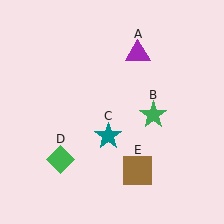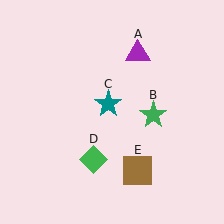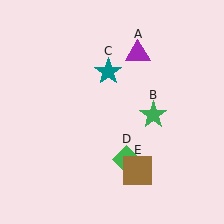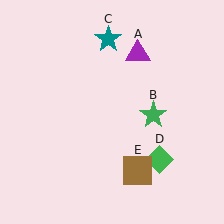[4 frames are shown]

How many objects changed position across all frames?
2 objects changed position: teal star (object C), green diamond (object D).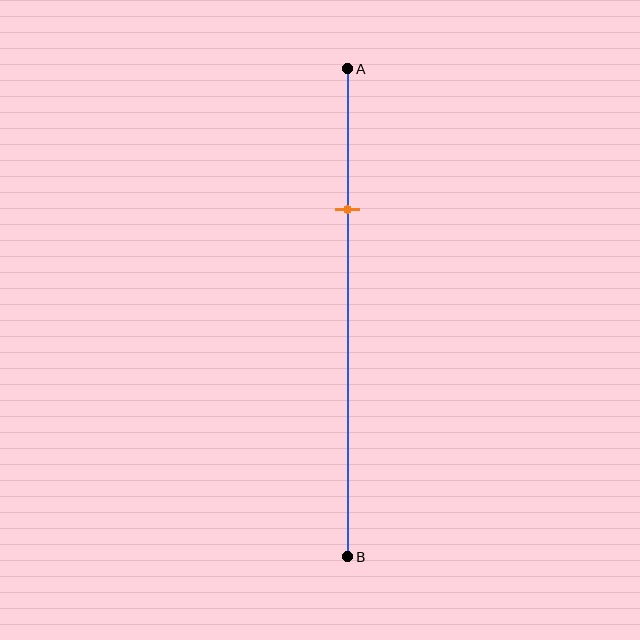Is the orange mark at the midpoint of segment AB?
No, the mark is at about 30% from A, not at the 50% midpoint.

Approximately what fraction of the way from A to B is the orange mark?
The orange mark is approximately 30% of the way from A to B.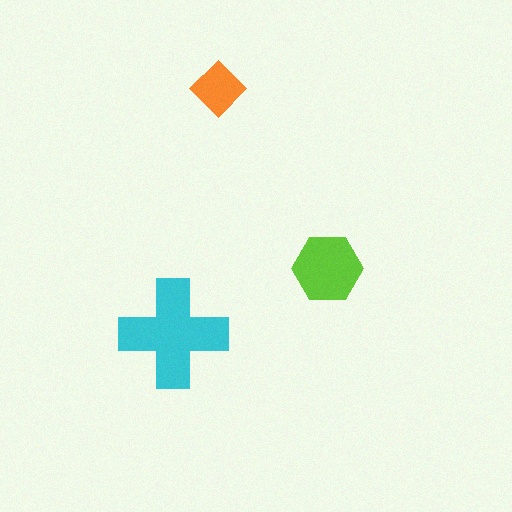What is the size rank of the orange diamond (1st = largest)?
3rd.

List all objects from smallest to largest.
The orange diamond, the lime hexagon, the cyan cross.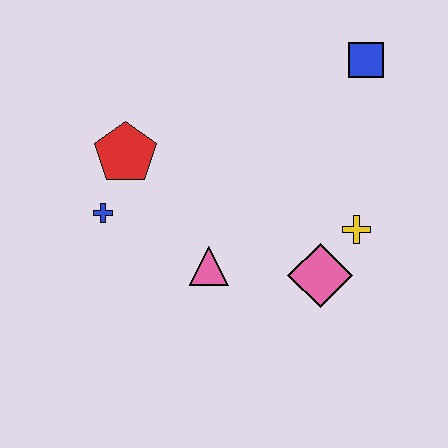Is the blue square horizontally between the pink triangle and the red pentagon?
No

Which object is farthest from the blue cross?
The blue square is farthest from the blue cross.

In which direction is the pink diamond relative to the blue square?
The pink diamond is below the blue square.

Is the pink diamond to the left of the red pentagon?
No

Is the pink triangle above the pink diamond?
Yes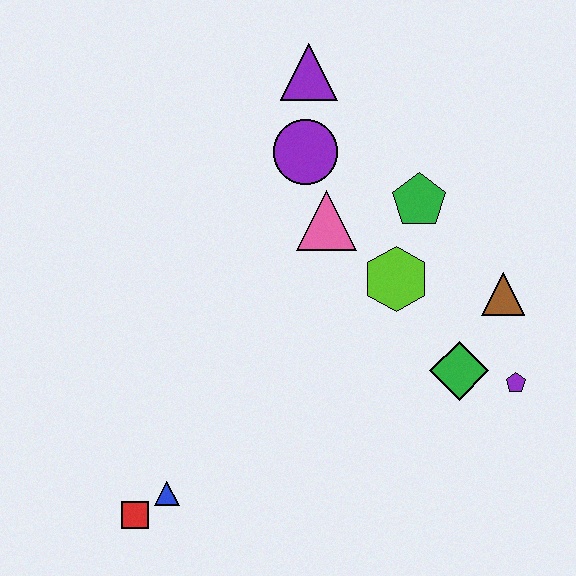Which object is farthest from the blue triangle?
The purple triangle is farthest from the blue triangle.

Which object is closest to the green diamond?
The purple pentagon is closest to the green diamond.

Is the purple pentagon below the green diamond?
Yes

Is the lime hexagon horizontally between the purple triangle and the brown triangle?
Yes